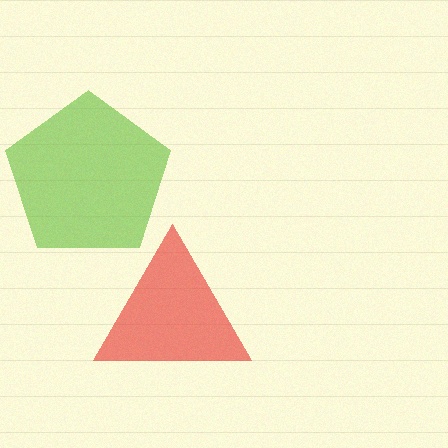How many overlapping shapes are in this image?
There are 2 overlapping shapes in the image.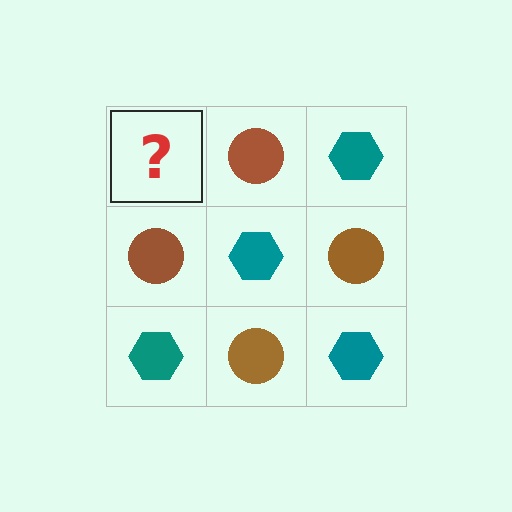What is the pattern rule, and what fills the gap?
The rule is that it alternates teal hexagon and brown circle in a checkerboard pattern. The gap should be filled with a teal hexagon.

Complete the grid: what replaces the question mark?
The question mark should be replaced with a teal hexagon.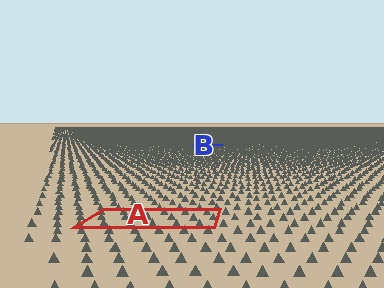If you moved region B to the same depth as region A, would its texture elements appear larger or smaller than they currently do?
They would appear larger. At a closer depth, the same texture elements are projected at a bigger on-screen size.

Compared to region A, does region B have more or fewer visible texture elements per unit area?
Region B has more texture elements per unit area — they are packed more densely because it is farther away.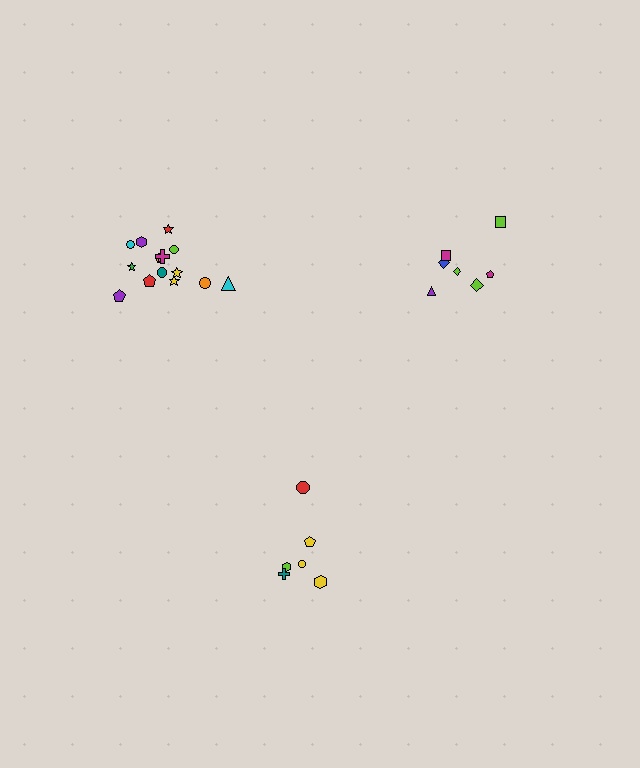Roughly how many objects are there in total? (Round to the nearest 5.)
Roughly 30 objects in total.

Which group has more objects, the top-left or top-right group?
The top-left group.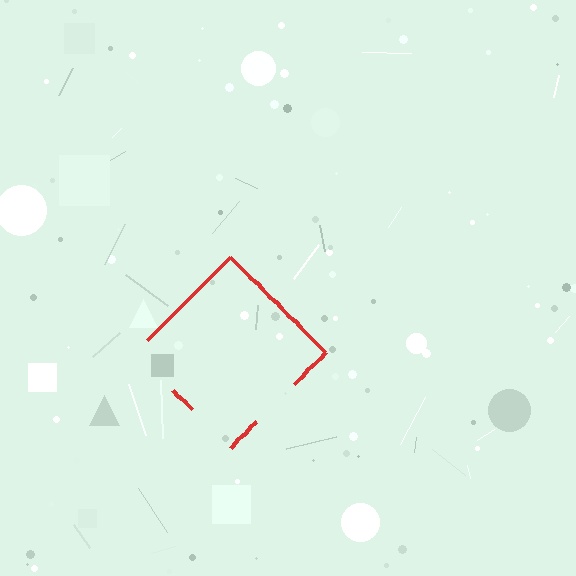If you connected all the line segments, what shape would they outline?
They would outline a diamond.